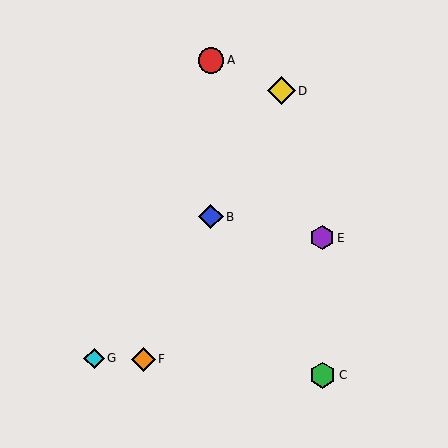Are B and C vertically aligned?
No, B is at x≈211 and C is at x≈322.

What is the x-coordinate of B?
Object B is at x≈211.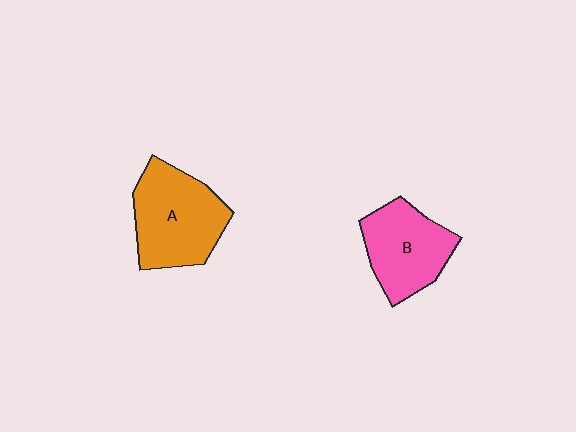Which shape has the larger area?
Shape A (orange).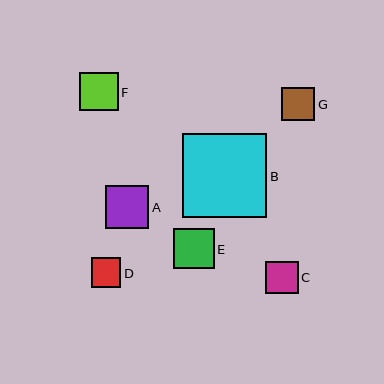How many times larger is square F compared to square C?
Square F is approximately 1.2 times the size of square C.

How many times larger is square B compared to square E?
Square B is approximately 2.1 times the size of square E.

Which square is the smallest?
Square D is the smallest with a size of approximately 29 pixels.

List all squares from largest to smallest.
From largest to smallest: B, A, E, F, G, C, D.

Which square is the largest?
Square B is the largest with a size of approximately 84 pixels.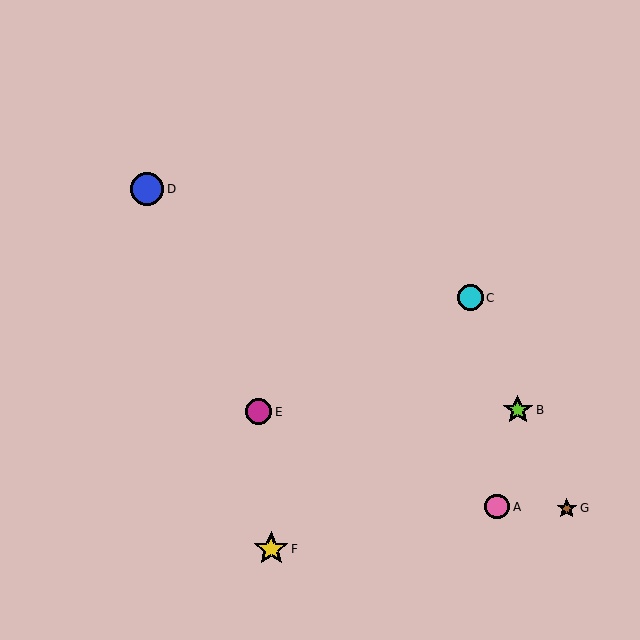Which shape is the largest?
The yellow star (labeled F) is the largest.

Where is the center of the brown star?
The center of the brown star is at (567, 508).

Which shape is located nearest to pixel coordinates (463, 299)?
The cyan circle (labeled C) at (470, 298) is nearest to that location.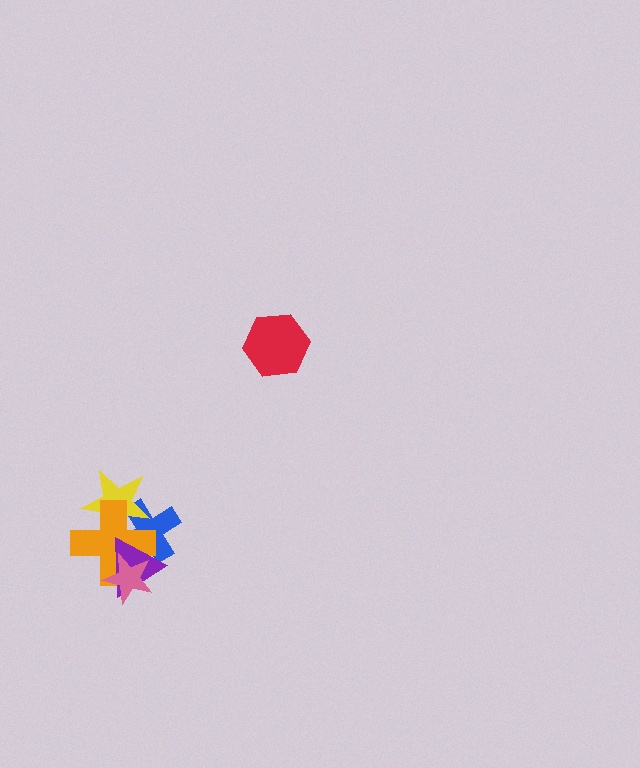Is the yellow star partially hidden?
Yes, it is partially covered by another shape.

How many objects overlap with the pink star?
3 objects overlap with the pink star.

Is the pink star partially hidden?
No, no other shape covers it.